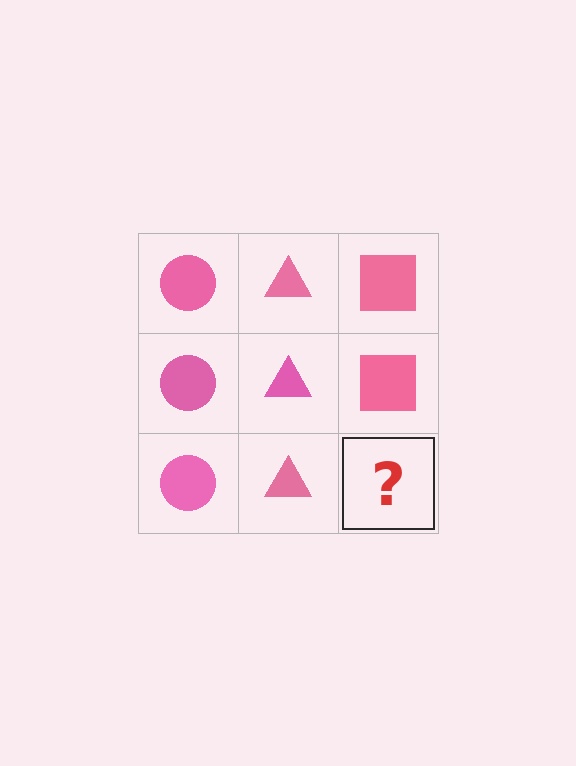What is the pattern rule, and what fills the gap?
The rule is that each column has a consistent shape. The gap should be filled with a pink square.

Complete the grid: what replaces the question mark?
The question mark should be replaced with a pink square.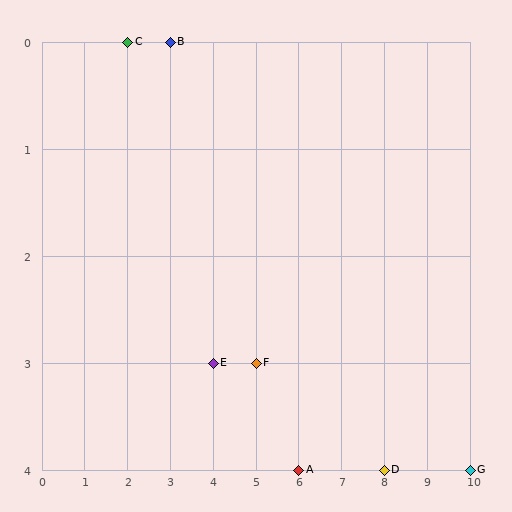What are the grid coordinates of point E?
Point E is at grid coordinates (4, 3).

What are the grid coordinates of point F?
Point F is at grid coordinates (5, 3).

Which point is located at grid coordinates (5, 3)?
Point F is at (5, 3).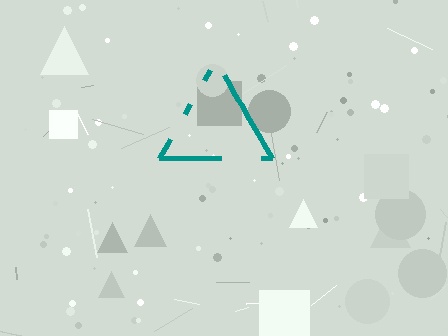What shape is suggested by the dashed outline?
The dashed outline suggests a triangle.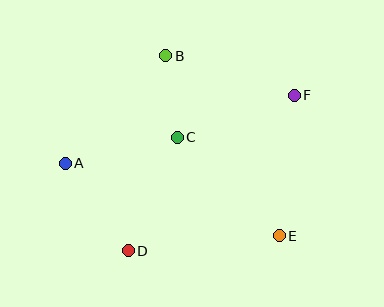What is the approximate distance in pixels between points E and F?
The distance between E and F is approximately 142 pixels.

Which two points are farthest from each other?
Points A and F are farthest from each other.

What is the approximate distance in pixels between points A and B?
The distance between A and B is approximately 147 pixels.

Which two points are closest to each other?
Points B and C are closest to each other.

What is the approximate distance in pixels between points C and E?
The distance between C and E is approximately 142 pixels.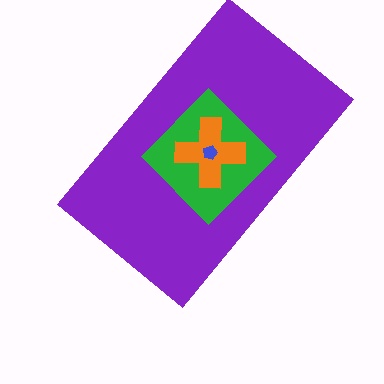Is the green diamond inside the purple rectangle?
Yes.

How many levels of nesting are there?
4.